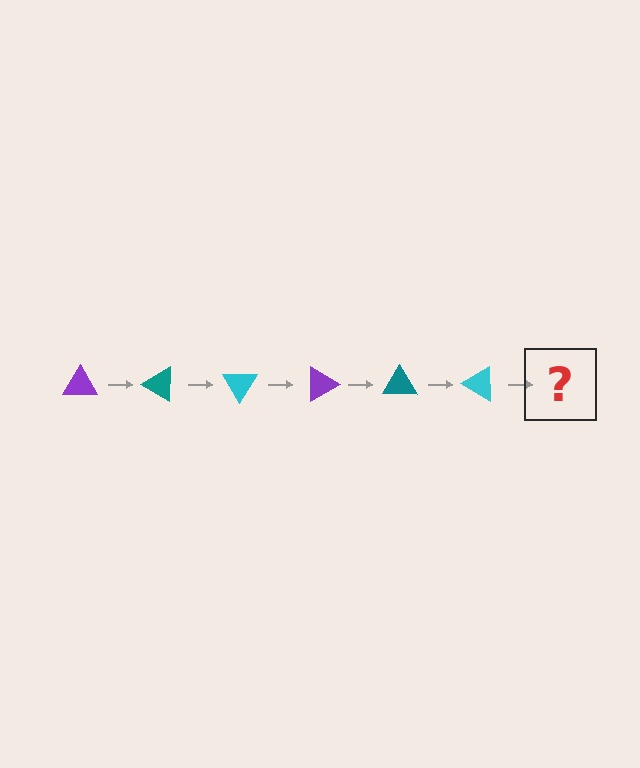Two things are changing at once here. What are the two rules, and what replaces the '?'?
The two rules are that it rotates 30 degrees each step and the color cycles through purple, teal, and cyan. The '?' should be a purple triangle, rotated 180 degrees from the start.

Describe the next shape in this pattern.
It should be a purple triangle, rotated 180 degrees from the start.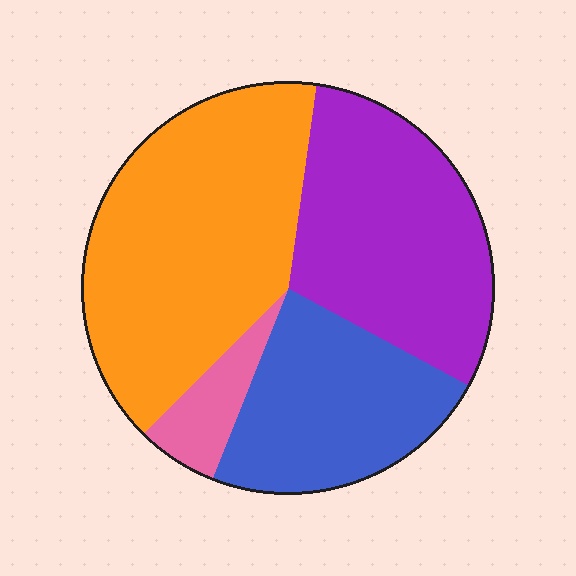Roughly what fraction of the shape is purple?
Purple covers around 30% of the shape.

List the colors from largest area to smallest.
From largest to smallest: orange, purple, blue, pink.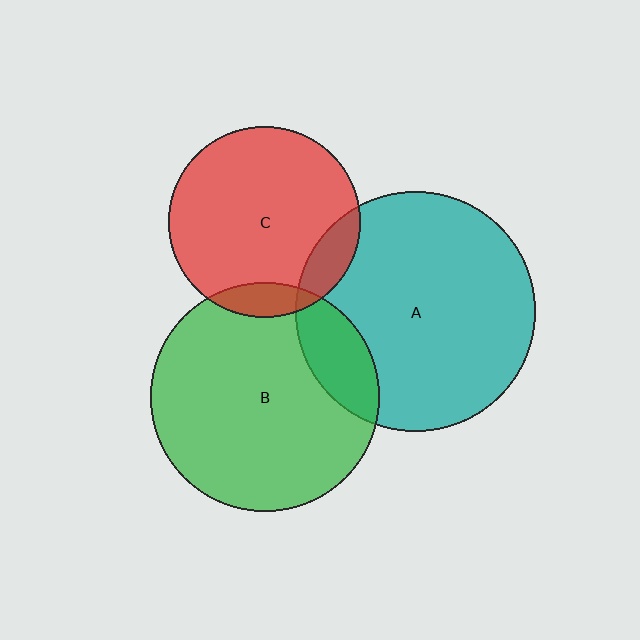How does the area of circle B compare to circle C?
Approximately 1.4 times.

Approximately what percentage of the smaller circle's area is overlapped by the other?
Approximately 10%.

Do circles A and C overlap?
Yes.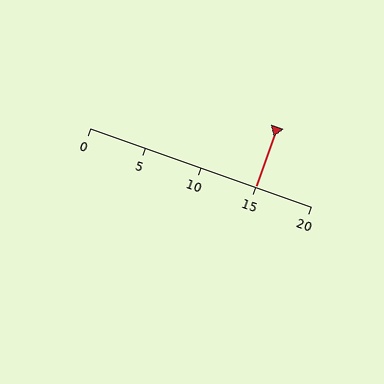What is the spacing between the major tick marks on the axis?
The major ticks are spaced 5 apart.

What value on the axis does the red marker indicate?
The marker indicates approximately 15.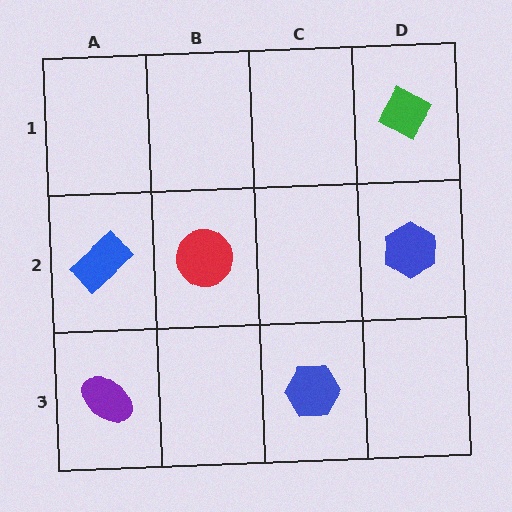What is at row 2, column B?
A red circle.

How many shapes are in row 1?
1 shape.